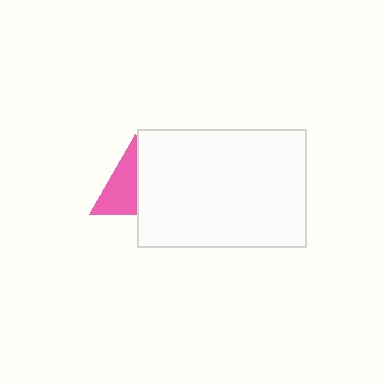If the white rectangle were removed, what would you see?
You would see the complete pink triangle.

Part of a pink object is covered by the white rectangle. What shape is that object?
It is a triangle.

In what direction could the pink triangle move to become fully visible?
The pink triangle could move left. That would shift it out from behind the white rectangle entirely.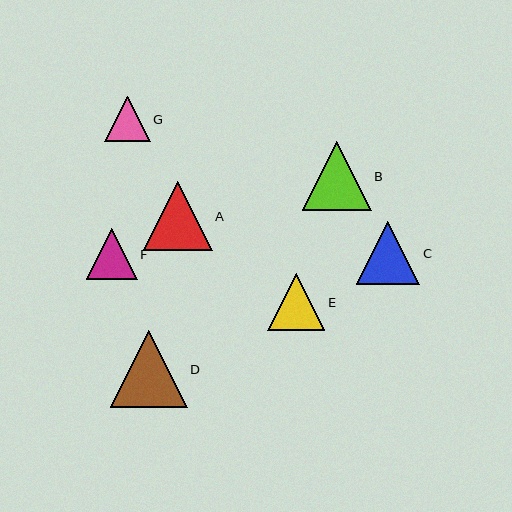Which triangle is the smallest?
Triangle G is the smallest with a size of approximately 46 pixels.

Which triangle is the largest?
Triangle D is the largest with a size of approximately 77 pixels.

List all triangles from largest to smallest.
From largest to smallest: D, A, B, C, E, F, G.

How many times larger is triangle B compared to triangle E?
Triangle B is approximately 1.2 times the size of triangle E.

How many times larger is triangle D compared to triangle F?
Triangle D is approximately 1.5 times the size of triangle F.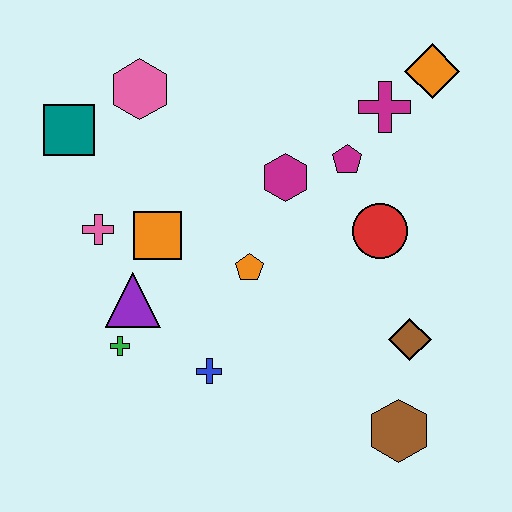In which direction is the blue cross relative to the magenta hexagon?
The blue cross is below the magenta hexagon.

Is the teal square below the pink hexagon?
Yes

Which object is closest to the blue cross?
The green cross is closest to the blue cross.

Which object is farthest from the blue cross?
The orange diamond is farthest from the blue cross.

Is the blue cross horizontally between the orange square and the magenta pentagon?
Yes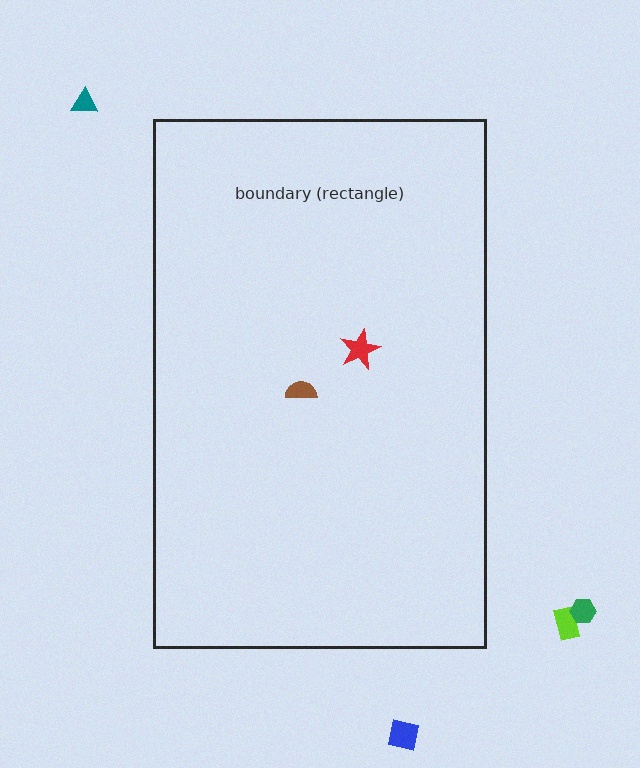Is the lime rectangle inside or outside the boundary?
Outside.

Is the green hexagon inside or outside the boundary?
Outside.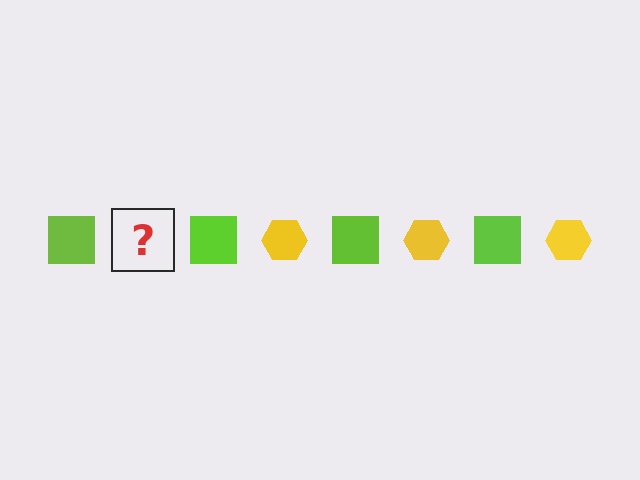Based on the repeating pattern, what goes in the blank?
The blank should be a yellow hexagon.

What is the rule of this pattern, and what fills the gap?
The rule is that the pattern alternates between lime square and yellow hexagon. The gap should be filled with a yellow hexagon.